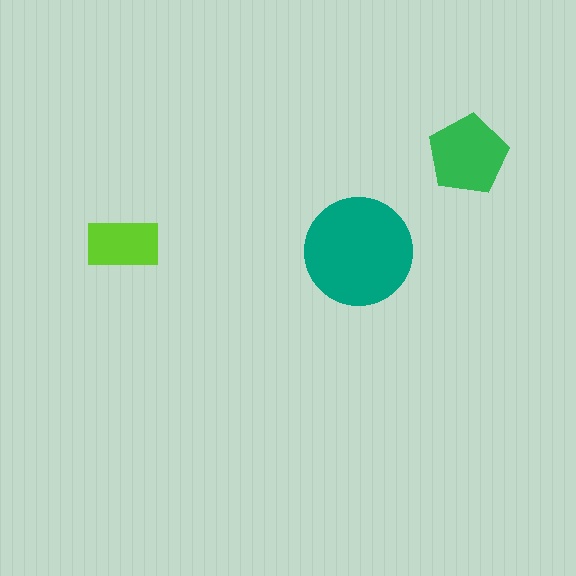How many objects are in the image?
There are 3 objects in the image.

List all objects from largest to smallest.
The teal circle, the green pentagon, the lime rectangle.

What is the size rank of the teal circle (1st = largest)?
1st.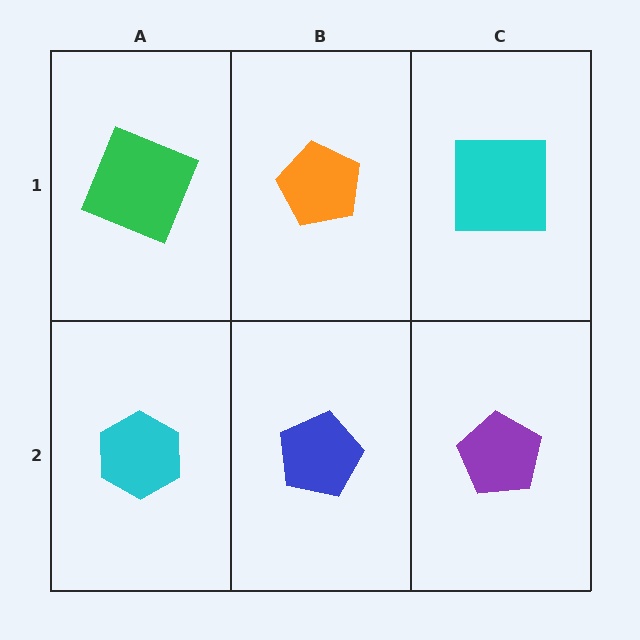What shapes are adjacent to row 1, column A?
A cyan hexagon (row 2, column A), an orange pentagon (row 1, column B).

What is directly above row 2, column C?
A cyan square.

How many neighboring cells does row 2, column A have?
2.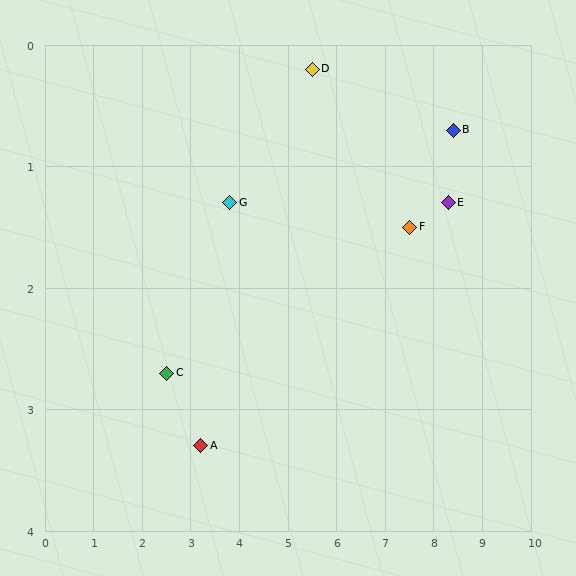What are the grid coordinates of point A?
Point A is at approximately (3.2, 3.3).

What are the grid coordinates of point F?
Point F is at approximately (7.5, 1.5).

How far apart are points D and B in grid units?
Points D and B are about 2.9 grid units apart.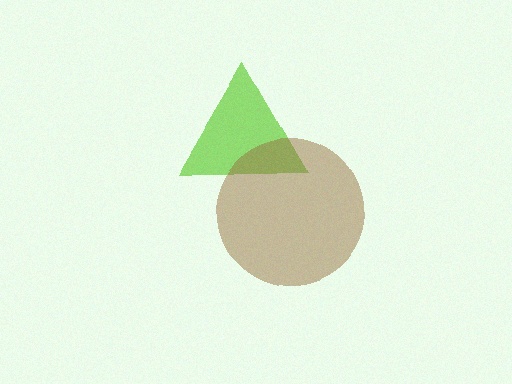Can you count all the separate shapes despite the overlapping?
Yes, there are 2 separate shapes.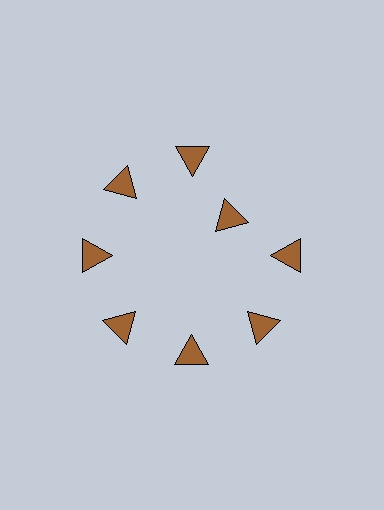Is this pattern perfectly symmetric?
No. The 8 brown triangles are arranged in a ring, but one element near the 2 o'clock position is pulled inward toward the center, breaking the 8-fold rotational symmetry.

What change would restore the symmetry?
The symmetry would be restored by moving it outward, back onto the ring so that all 8 triangles sit at equal angles and equal distance from the center.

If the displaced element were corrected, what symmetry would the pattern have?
It would have 8-fold rotational symmetry — the pattern would map onto itself every 45 degrees.